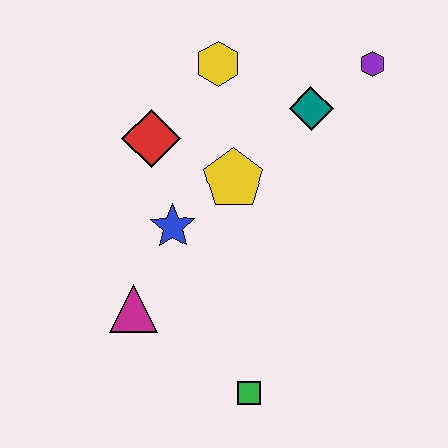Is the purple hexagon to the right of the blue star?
Yes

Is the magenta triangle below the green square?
No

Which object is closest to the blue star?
The yellow pentagon is closest to the blue star.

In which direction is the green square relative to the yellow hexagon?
The green square is below the yellow hexagon.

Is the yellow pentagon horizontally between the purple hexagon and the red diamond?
Yes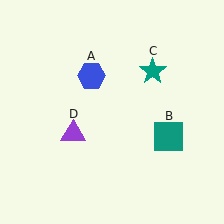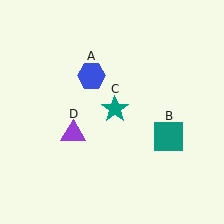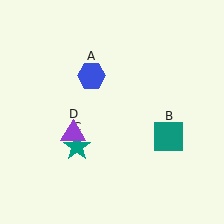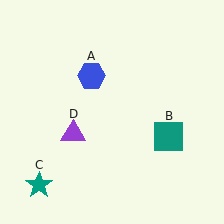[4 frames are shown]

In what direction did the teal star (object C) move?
The teal star (object C) moved down and to the left.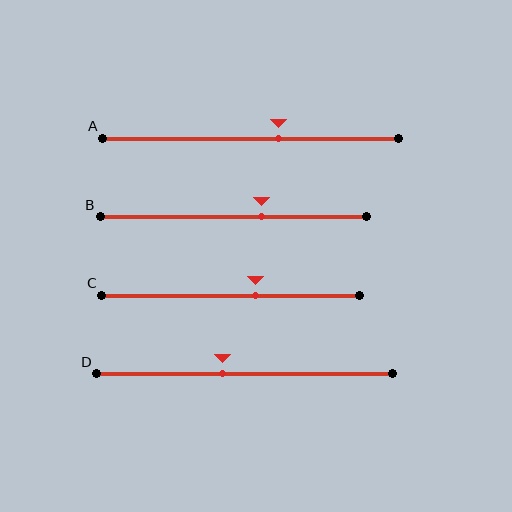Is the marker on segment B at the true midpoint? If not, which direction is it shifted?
No, the marker on segment B is shifted to the right by about 11% of the segment length.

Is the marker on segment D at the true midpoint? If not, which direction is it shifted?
No, the marker on segment D is shifted to the left by about 7% of the segment length.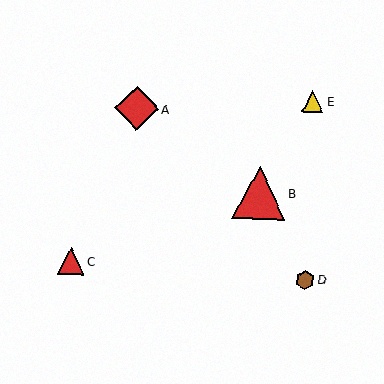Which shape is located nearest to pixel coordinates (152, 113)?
The red diamond (labeled A) at (137, 108) is nearest to that location.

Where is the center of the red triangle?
The center of the red triangle is at (259, 193).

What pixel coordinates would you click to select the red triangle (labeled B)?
Click at (259, 193) to select the red triangle B.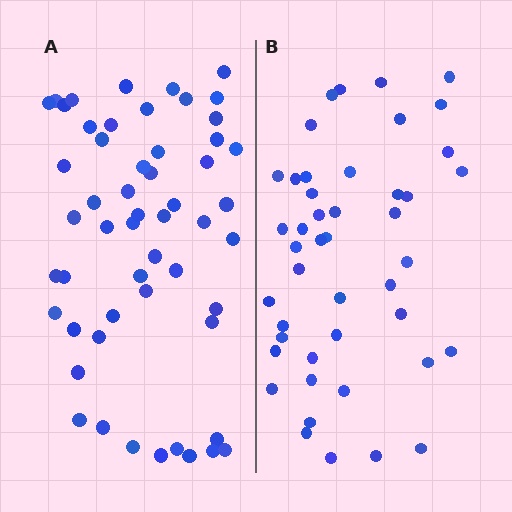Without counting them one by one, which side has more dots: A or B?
Region A (the left region) has more dots.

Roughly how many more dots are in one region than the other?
Region A has roughly 8 or so more dots than region B.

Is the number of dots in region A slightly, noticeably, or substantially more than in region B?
Region A has only slightly more — the two regions are fairly close. The ratio is roughly 1.2 to 1.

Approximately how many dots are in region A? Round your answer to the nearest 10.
About 50 dots. (The exact count is 54, which rounds to 50.)